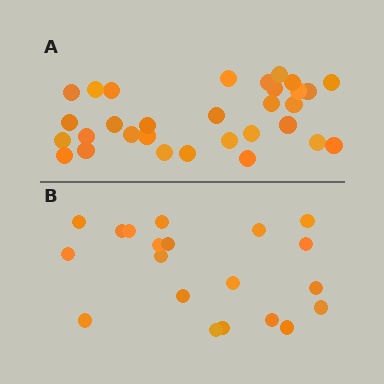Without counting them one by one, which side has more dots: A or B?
Region A (the top region) has more dots.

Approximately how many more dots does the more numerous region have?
Region A has roughly 12 or so more dots than region B.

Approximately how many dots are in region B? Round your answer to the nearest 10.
About 20 dots.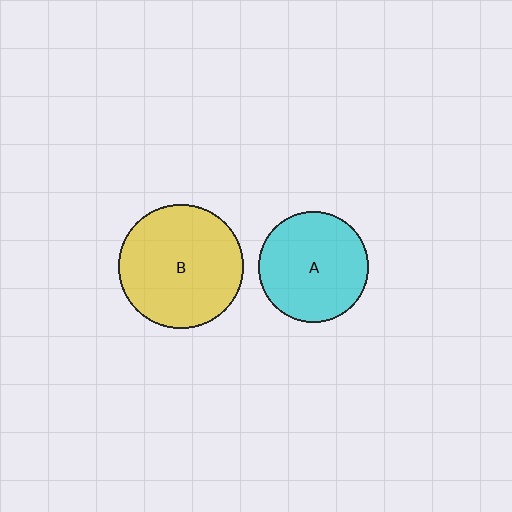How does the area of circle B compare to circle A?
Approximately 1.3 times.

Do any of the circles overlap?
No, none of the circles overlap.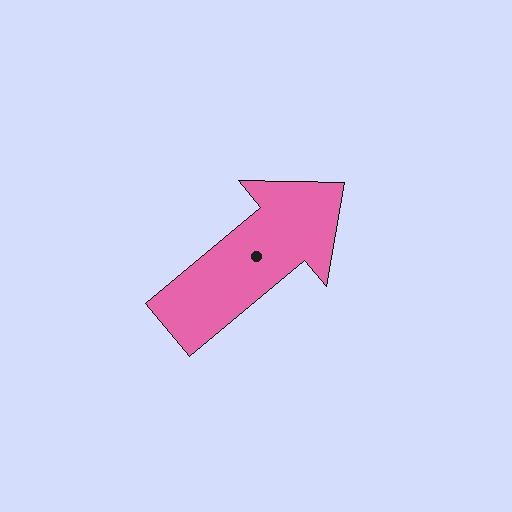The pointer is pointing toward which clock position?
Roughly 2 o'clock.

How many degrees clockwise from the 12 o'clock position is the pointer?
Approximately 50 degrees.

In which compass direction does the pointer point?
Northeast.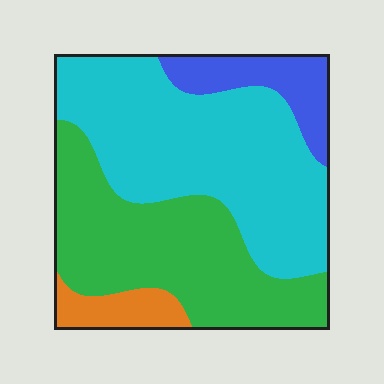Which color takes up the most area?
Cyan, at roughly 45%.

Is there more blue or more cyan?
Cyan.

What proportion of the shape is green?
Green covers roughly 35% of the shape.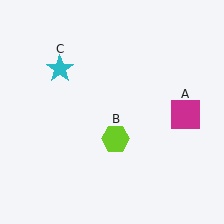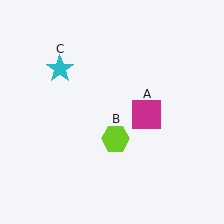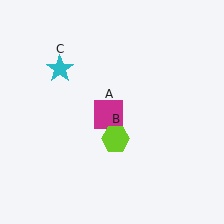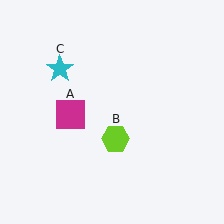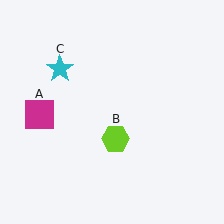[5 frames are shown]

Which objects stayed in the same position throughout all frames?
Lime hexagon (object B) and cyan star (object C) remained stationary.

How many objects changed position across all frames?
1 object changed position: magenta square (object A).